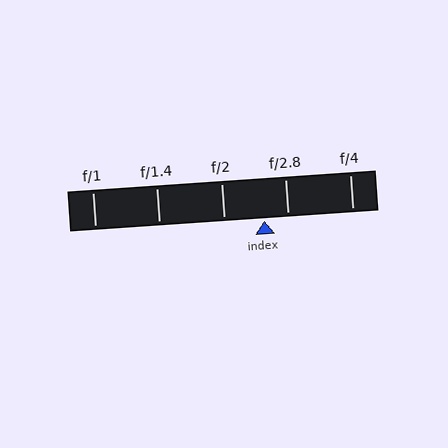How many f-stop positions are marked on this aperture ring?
There are 5 f-stop positions marked.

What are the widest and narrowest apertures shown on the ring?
The widest aperture shown is f/1 and the narrowest is f/4.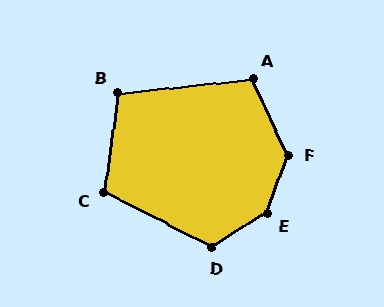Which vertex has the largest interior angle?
E, at approximately 142 degrees.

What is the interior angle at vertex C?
Approximately 110 degrees (obtuse).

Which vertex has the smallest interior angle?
B, at approximately 103 degrees.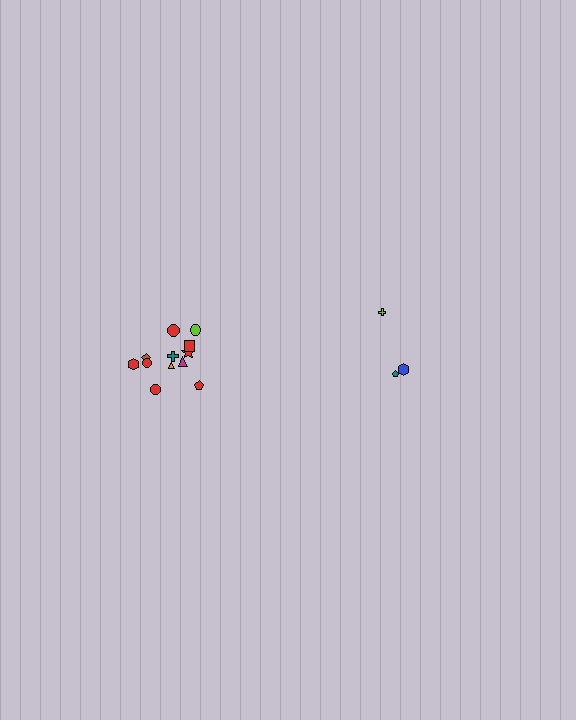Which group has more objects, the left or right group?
The left group.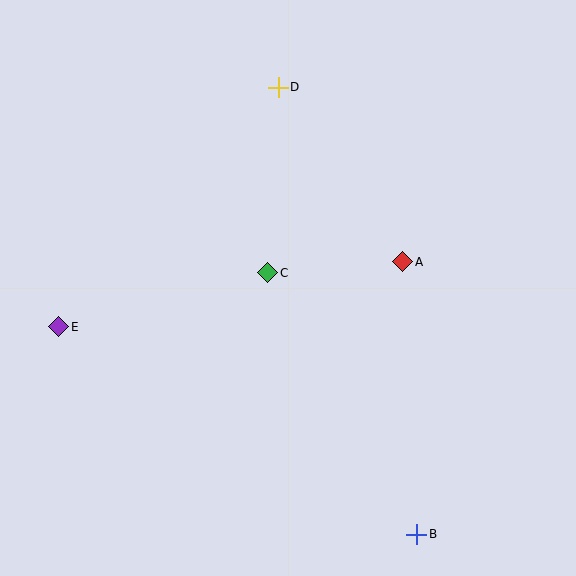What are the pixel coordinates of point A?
Point A is at (403, 262).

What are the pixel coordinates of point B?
Point B is at (417, 534).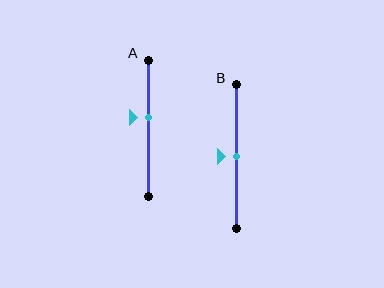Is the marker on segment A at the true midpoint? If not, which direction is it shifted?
No, the marker on segment A is shifted upward by about 8% of the segment length.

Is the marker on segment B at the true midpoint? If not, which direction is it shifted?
Yes, the marker on segment B is at the true midpoint.